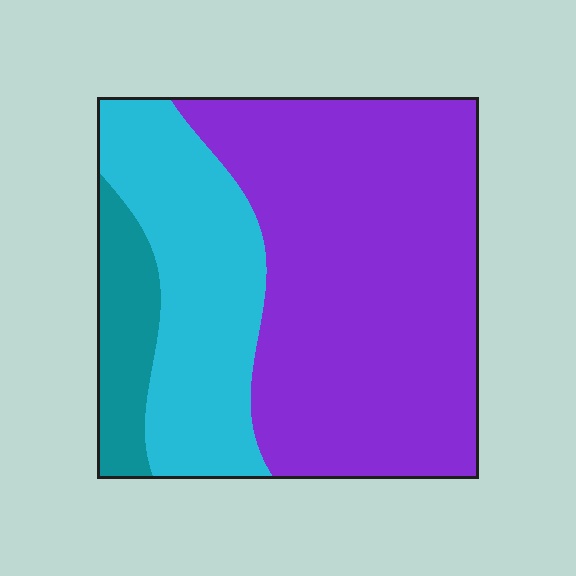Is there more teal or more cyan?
Cyan.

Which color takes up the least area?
Teal, at roughly 10%.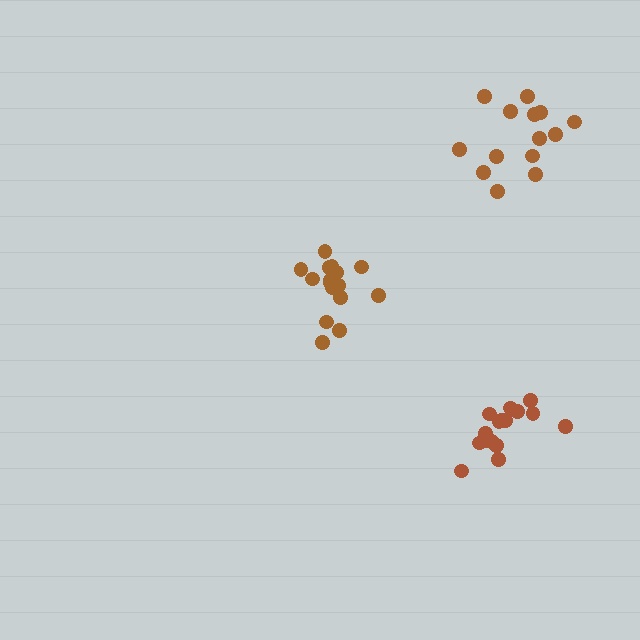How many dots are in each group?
Group 1: 16 dots, Group 2: 16 dots, Group 3: 14 dots (46 total).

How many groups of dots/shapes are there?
There are 3 groups.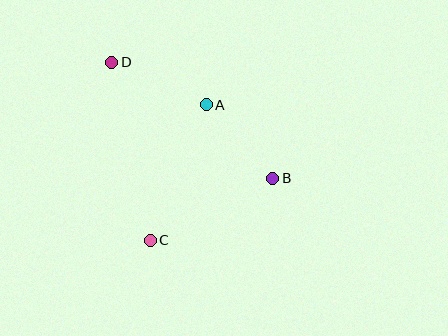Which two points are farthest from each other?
Points B and D are farthest from each other.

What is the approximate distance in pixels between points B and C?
The distance between B and C is approximately 137 pixels.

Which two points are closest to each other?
Points A and B are closest to each other.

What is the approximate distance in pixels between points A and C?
The distance between A and C is approximately 146 pixels.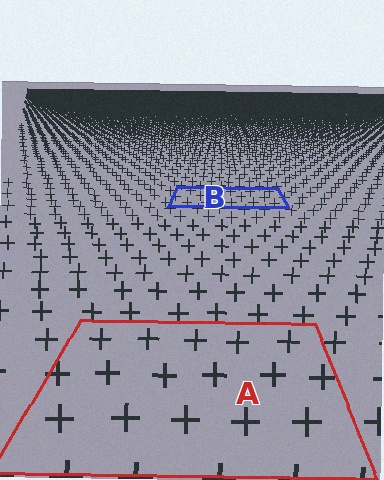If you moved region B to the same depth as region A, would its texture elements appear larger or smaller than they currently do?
They would appear larger. At a closer depth, the same texture elements are projected at a bigger on-screen size.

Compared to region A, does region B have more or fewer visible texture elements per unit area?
Region B has more texture elements per unit area — they are packed more densely because it is farther away.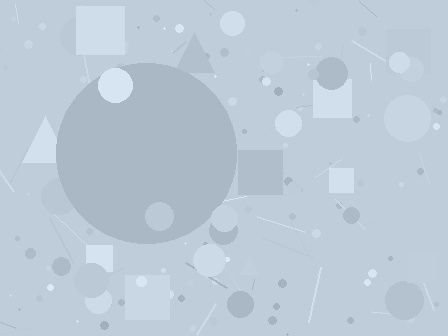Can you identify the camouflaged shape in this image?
The camouflaged shape is a circle.